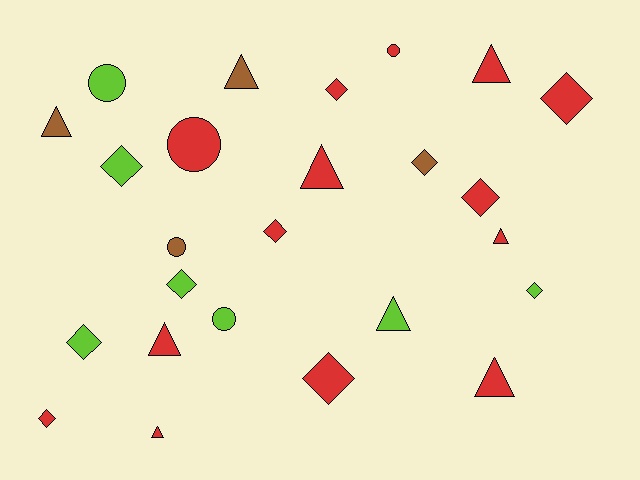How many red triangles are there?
There are 6 red triangles.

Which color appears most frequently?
Red, with 14 objects.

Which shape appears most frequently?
Diamond, with 11 objects.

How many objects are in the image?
There are 25 objects.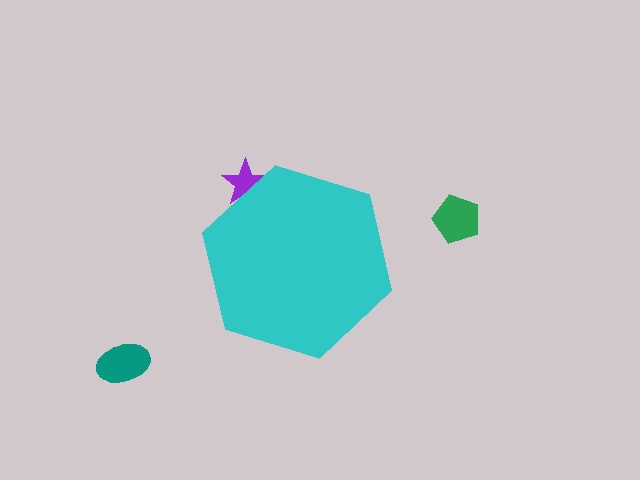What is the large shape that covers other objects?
A cyan hexagon.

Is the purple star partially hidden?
Yes, the purple star is partially hidden behind the cyan hexagon.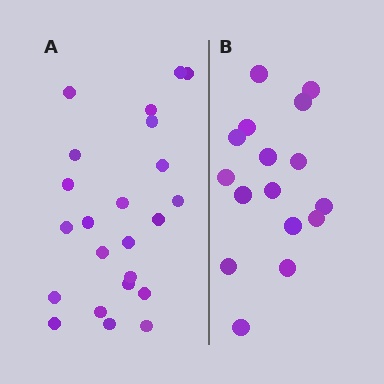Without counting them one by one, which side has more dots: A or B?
Region A (the left region) has more dots.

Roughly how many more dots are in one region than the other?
Region A has roughly 8 or so more dots than region B.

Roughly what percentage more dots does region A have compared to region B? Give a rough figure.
About 45% more.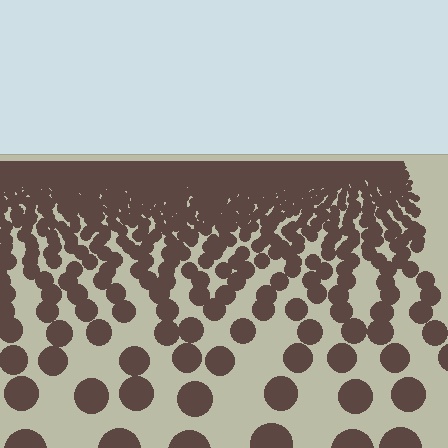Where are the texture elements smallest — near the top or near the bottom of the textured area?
Near the top.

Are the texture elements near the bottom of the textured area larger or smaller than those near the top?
Larger. Near the bottom, elements are closer to the viewer and appear at a bigger on-screen size.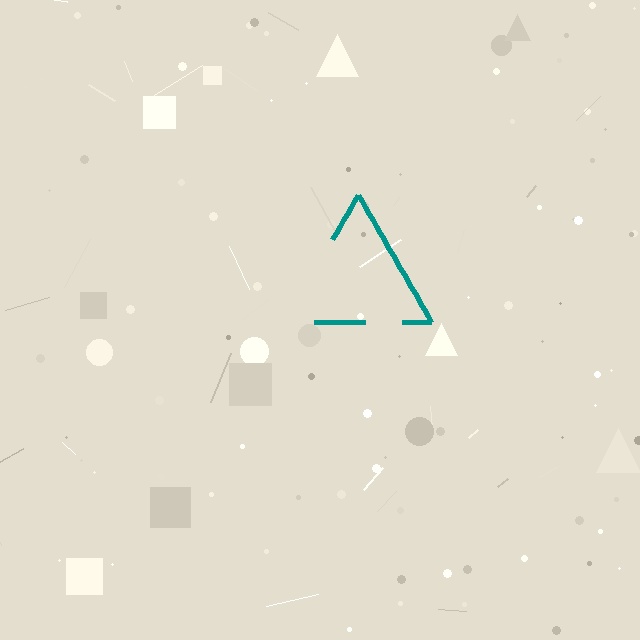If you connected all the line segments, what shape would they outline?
They would outline a triangle.